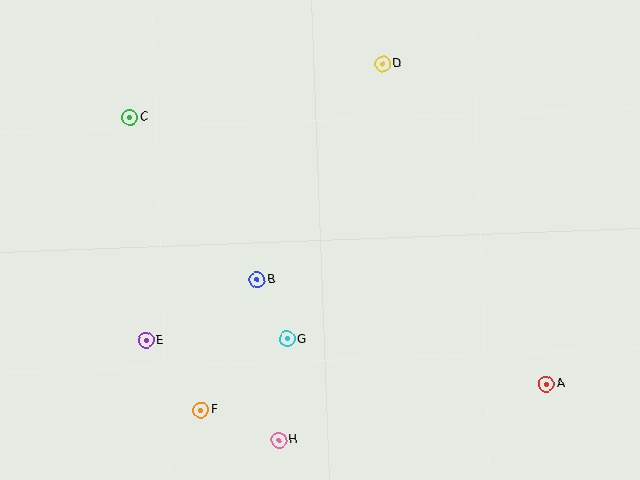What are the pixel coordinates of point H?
Point H is at (279, 440).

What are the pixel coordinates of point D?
Point D is at (383, 64).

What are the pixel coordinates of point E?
Point E is at (146, 340).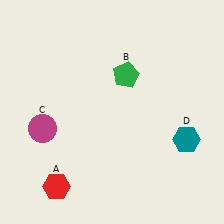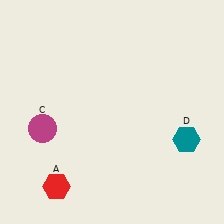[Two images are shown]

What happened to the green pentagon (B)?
The green pentagon (B) was removed in Image 2. It was in the top-right area of Image 1.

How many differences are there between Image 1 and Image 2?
There is 1 difference between the two images.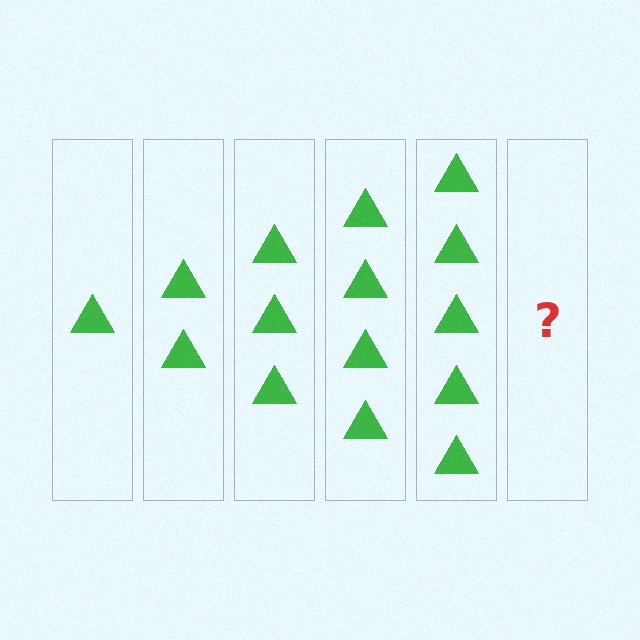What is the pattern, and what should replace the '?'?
The pattern is that each step adds one more triangle. The '?' should be 6 triangles.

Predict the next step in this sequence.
The next step is 6 triangles.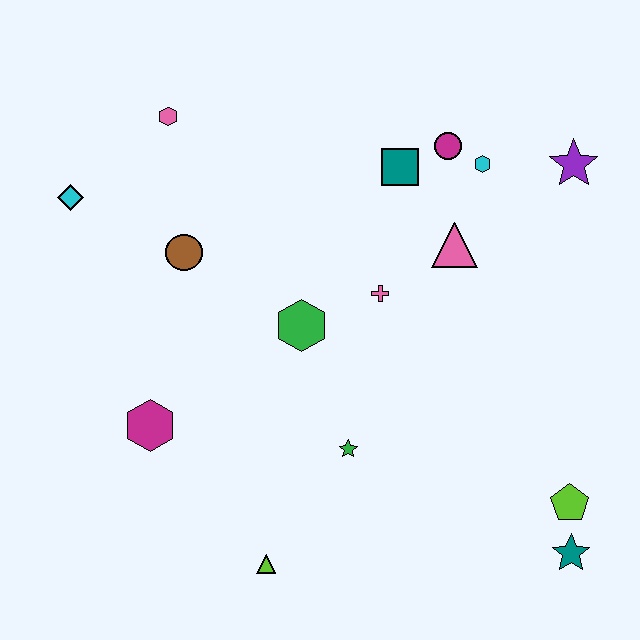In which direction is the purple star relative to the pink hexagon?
The purple star is to the right of the pink hexagon.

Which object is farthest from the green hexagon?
The teal star is farthest from the green hexagon.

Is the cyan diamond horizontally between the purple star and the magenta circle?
No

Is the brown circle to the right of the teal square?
No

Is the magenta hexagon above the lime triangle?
Yes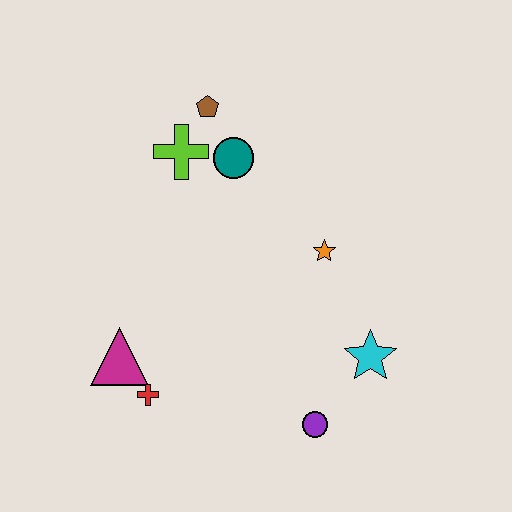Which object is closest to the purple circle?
The cyan star is closest to the purple circle.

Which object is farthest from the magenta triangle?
The brown pentagon is farthest from the magenta triangle.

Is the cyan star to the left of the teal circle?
No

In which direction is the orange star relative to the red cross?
The orange star is to the right of the red cross.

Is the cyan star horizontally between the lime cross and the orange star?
No